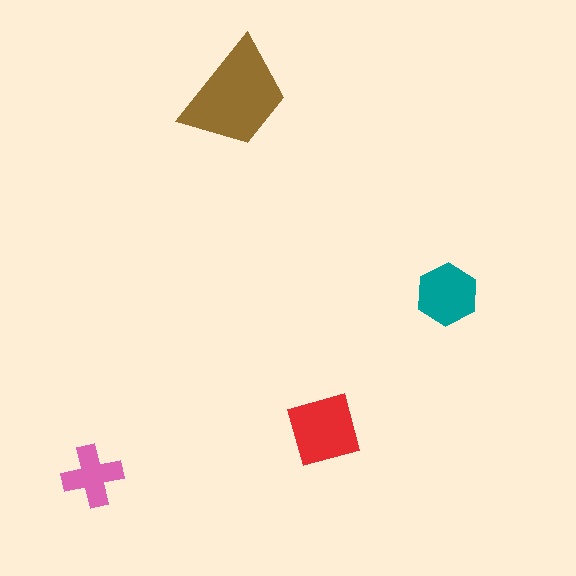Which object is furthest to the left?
The pink cross is leftmost.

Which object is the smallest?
The pink cross.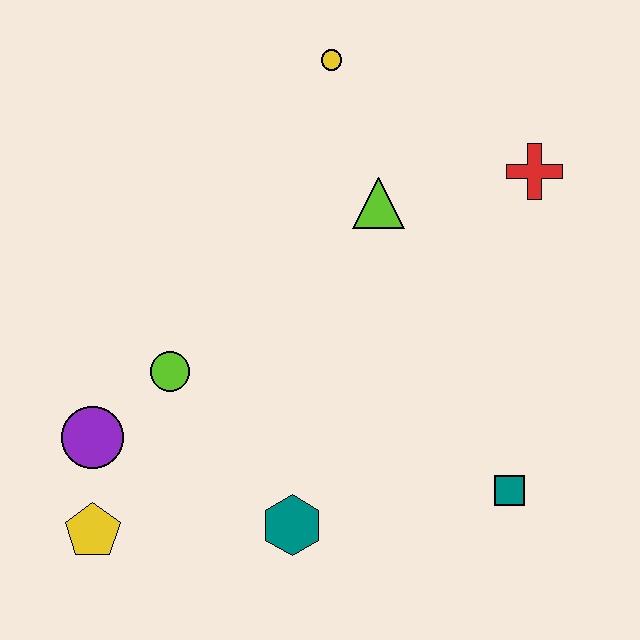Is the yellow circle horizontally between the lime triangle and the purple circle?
Yes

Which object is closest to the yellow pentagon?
The purple circle is closest to the yellow pentagon.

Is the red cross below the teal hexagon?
No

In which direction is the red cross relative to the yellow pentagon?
The red cross is to the right of the yellow pentagon.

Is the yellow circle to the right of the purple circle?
Yes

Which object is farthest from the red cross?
The yellow pentagon is farthest from the red cross.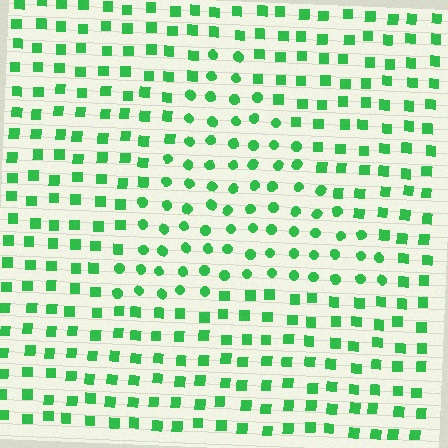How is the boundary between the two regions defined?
The boundary is defined by a change in element shape: circles inside vs. squares outside. All elements share the same color and spacing.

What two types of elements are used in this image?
The image uses circles inside the triangle region and squares outside it.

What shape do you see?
I see a triangle.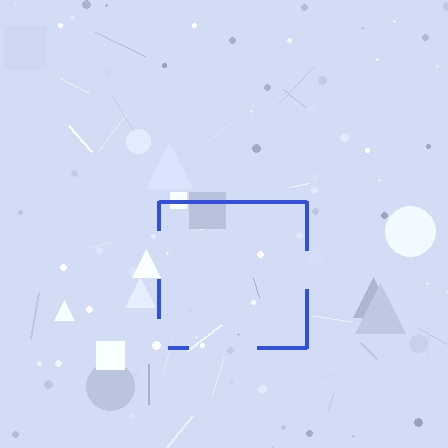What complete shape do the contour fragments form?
The contour fragments form a square.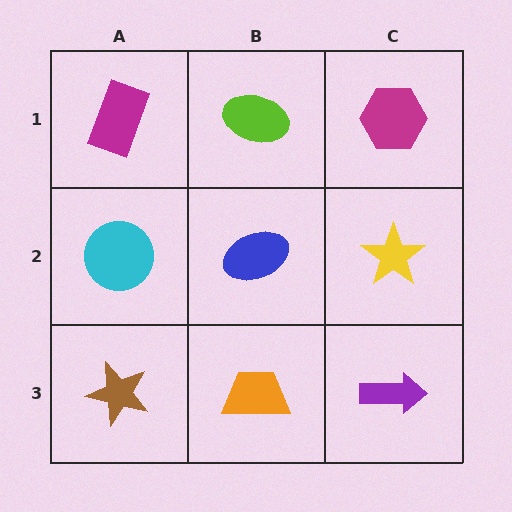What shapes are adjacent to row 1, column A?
A cyan circle (row 2, column A), a lime ellipse (row 1, column B).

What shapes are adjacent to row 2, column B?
A lime ellipse (row 1, column B), an orange trapezoid (row 3, column B), a cyan circle (row 2, column A), a yellow star (row 2, column C).